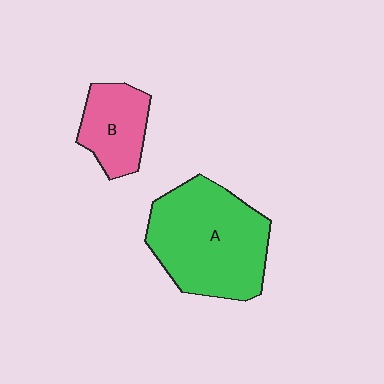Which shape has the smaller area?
Shape B (pink).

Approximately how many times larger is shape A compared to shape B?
Approximately 2.2 times.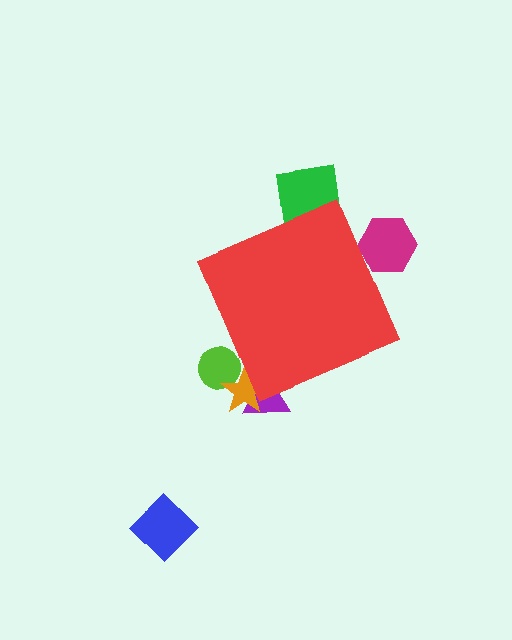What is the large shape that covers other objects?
A red diamond.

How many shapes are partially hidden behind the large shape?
5 shapes are partially hidden.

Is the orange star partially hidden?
Yes, the orange star is partially hidden behind the red diamond.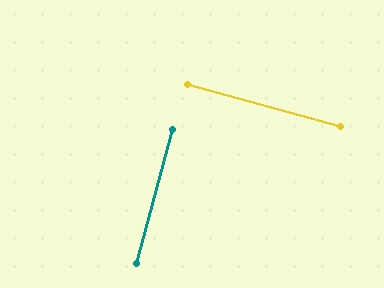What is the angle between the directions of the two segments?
Approximately 90 degrees.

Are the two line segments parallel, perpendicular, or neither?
Perpendicular — they meet at approximately 90°.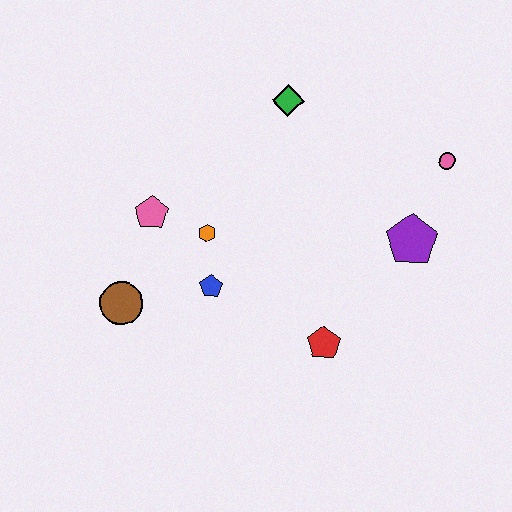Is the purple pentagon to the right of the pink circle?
No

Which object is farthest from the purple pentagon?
The brown circle is farthest from the purple pentagon.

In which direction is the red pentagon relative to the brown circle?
The red pentagon is to the right of the brown circle.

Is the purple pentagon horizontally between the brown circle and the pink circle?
Yes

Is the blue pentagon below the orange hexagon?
Yes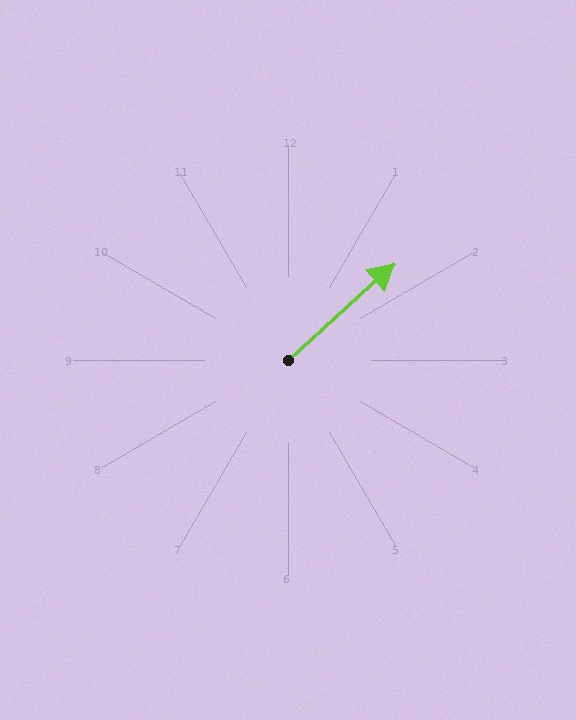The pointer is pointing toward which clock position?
Roughly 2 o'clock.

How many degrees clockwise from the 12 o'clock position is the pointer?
Approximately 48 degrees.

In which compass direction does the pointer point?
Northeast.